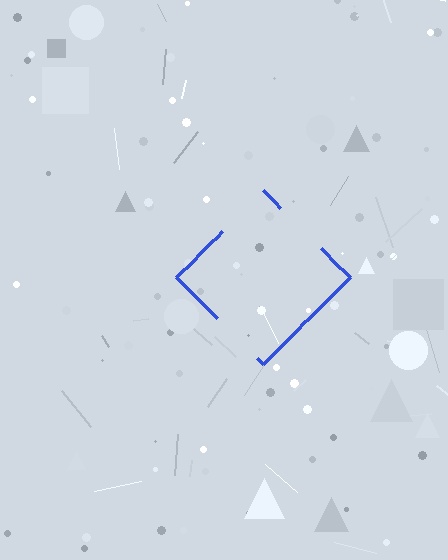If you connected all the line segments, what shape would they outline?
They would outline a diamond.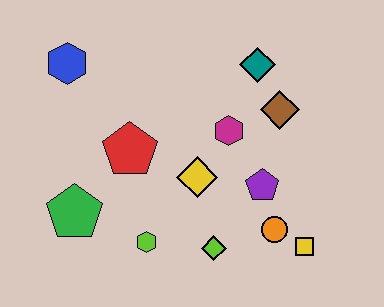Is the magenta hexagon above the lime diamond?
Yes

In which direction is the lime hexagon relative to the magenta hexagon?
The lime hexagon is below the magenta hexagon.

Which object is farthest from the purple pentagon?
The blue hexagon is farthest from the purple pentagon.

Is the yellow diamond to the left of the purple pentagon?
Yes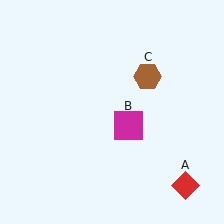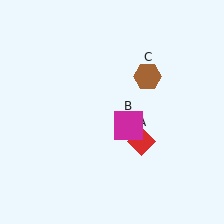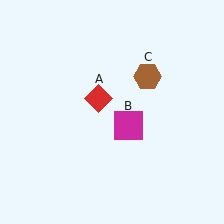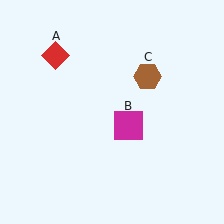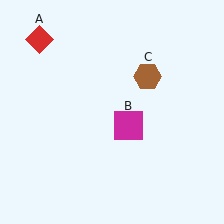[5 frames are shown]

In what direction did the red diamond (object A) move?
The red diamond (object A) moved up and to the left.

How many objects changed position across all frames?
1 object changed position: red diamond (object A).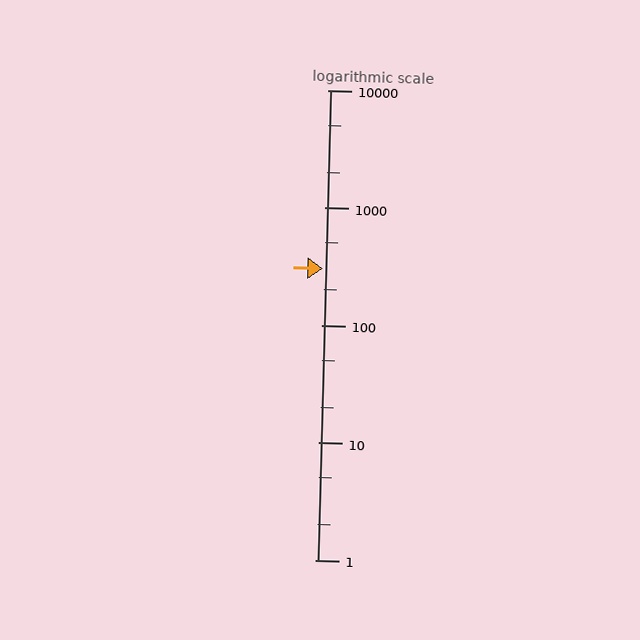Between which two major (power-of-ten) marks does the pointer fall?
The pointer is between 100 and 1000.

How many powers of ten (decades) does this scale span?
The scale spans 4 decades, from 1 to 10000.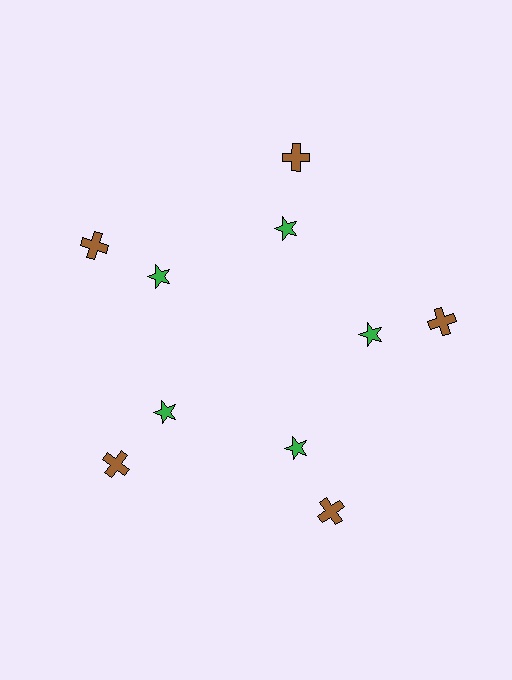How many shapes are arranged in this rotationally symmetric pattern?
There are 10 shapes, arranged in 5 groups of 2.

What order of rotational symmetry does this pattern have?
This pattern has 5-fold rotational symmetry.